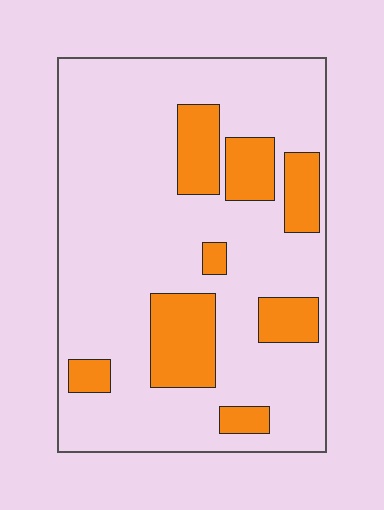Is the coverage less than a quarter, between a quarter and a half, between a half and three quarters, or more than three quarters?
Less than a quarter.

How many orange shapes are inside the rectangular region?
8.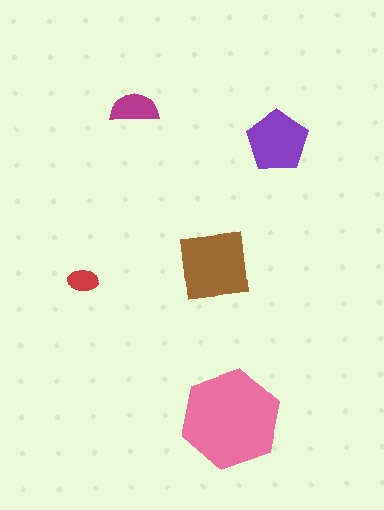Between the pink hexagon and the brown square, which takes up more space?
The pink hexagon.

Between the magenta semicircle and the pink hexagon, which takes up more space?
The pink hexagon.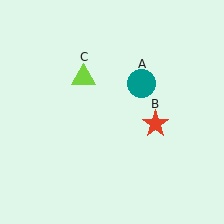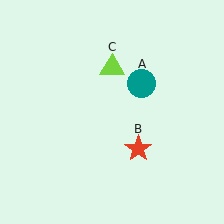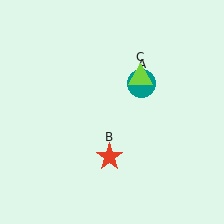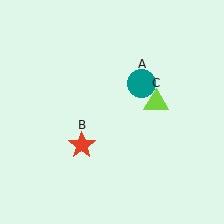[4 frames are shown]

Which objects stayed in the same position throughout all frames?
Teal circle (object A) remained stationary.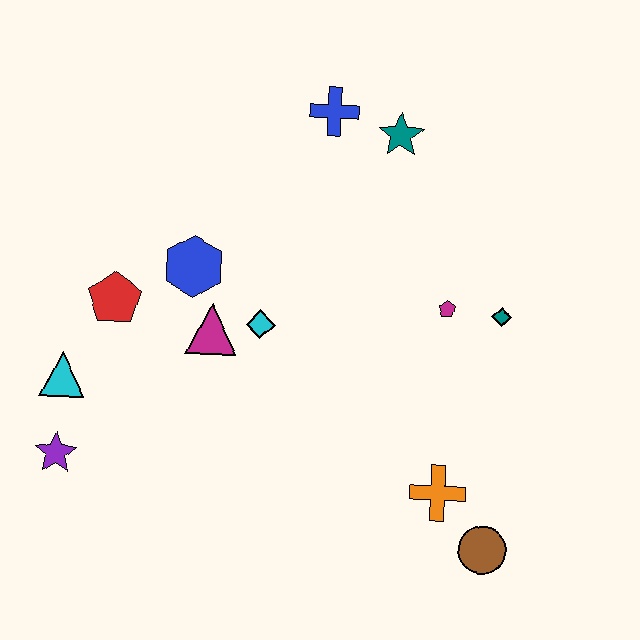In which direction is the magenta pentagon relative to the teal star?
The magenta pentagon is below the teal star.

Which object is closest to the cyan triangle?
The purple star is closest to the cyan triangle.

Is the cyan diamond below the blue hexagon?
Yes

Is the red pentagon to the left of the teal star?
Yes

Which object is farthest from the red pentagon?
The brown circle is farthest from the red pentagon.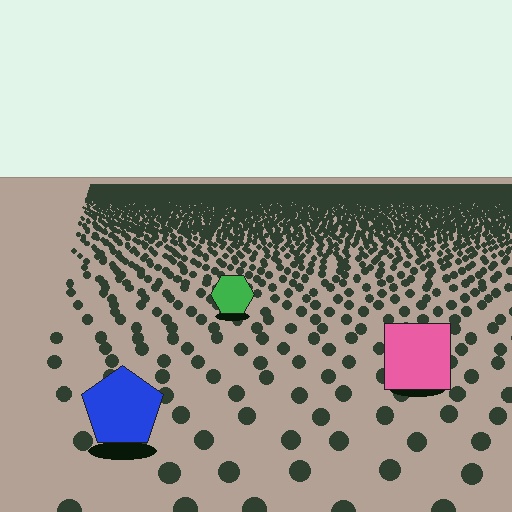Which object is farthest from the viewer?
The green hexagon is farthest from the viewer. It appears smaller and the ground texture around it is denser.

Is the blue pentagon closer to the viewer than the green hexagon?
Yes. The blue pentagon is closer — you can tell from the texture gradient: the ground texture is coarser near it.